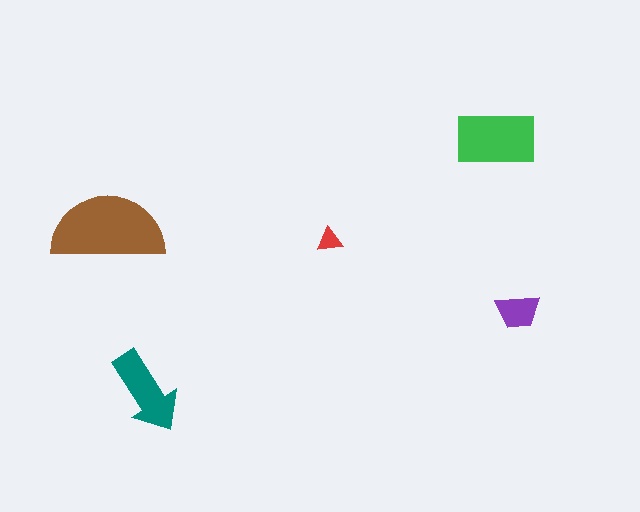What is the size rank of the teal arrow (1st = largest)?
3rd.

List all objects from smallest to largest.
The red triangle, the purple trapezoid, the teal arrow, the green rectangle, the brown semicircle.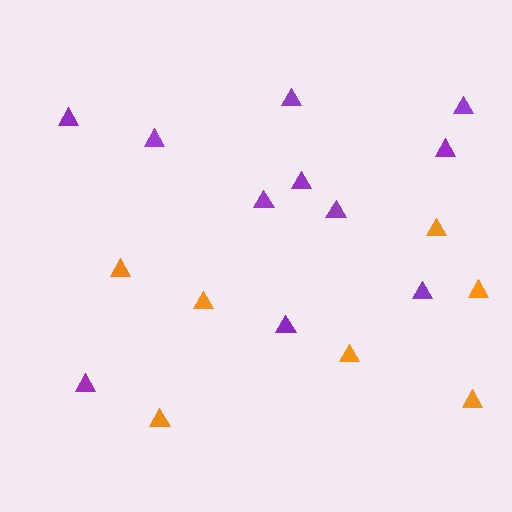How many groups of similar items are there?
There are 2 groups: one group of orange triangles (7) and one group of purple triangles (11).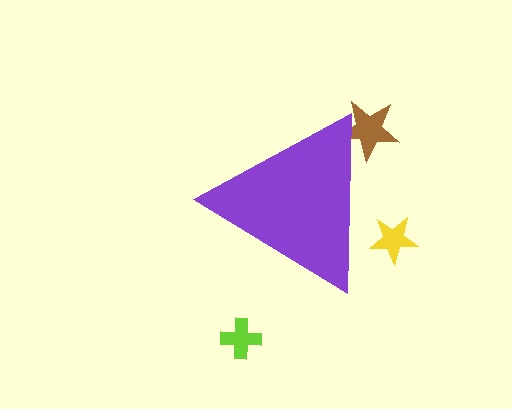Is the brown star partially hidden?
Yes, the brown star is partially hidden behind the purple triangle.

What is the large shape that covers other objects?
A purple triangle.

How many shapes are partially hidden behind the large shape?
2 shapes are partially hidden.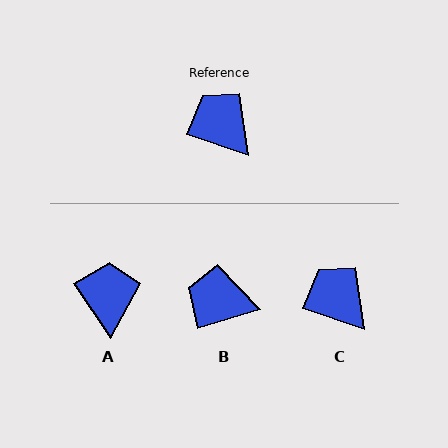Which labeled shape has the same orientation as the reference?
C.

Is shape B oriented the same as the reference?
No, it is off by about 35 degrees.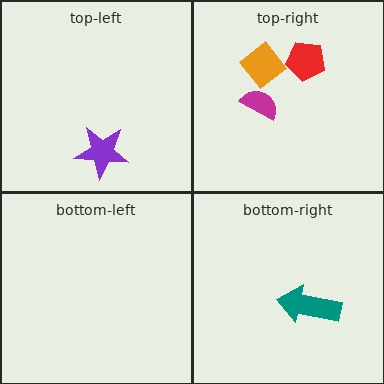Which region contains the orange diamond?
The top-right region.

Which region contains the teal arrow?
The bottom-right region.